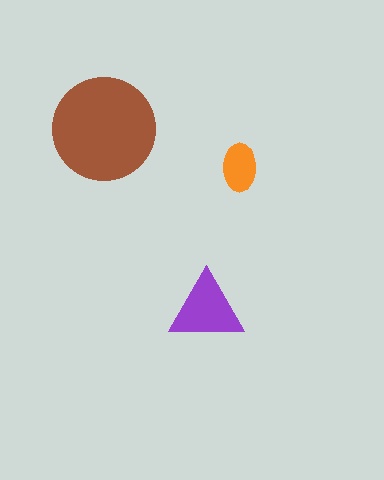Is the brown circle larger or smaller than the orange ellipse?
Larger.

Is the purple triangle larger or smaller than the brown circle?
Smaller.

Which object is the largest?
The brown circle.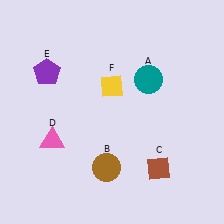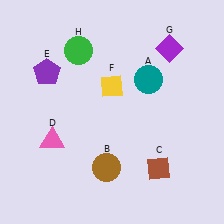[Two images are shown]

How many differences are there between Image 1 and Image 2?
There are 2 differences between the two images.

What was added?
A purple diamond (G), a green circle (H) were added in Image 2.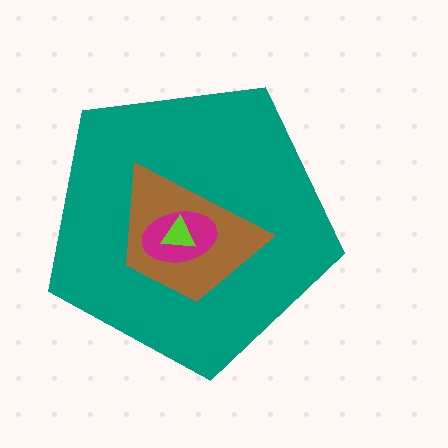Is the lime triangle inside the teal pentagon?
Yes.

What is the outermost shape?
The teal pentagon.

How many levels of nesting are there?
4.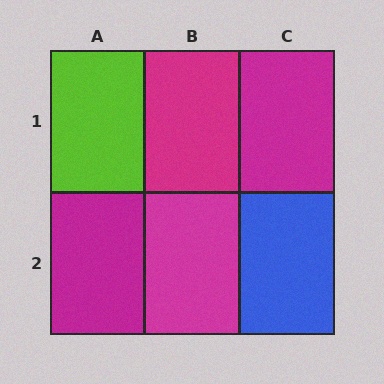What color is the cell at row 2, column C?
Blue.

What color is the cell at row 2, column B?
Magenta.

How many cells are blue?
1 cell is blue.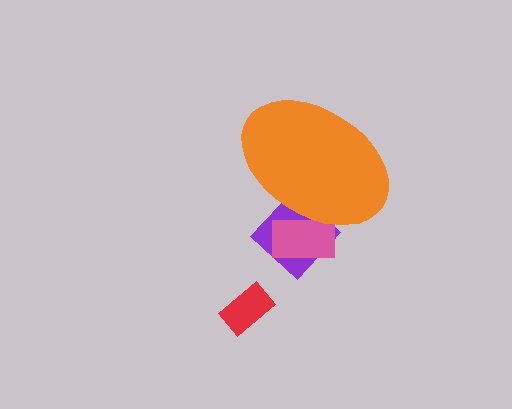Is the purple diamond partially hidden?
Yes, the purple diamond is partially hidden behind the orange ellipse.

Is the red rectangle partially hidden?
No, the red rectangle is fully visible.